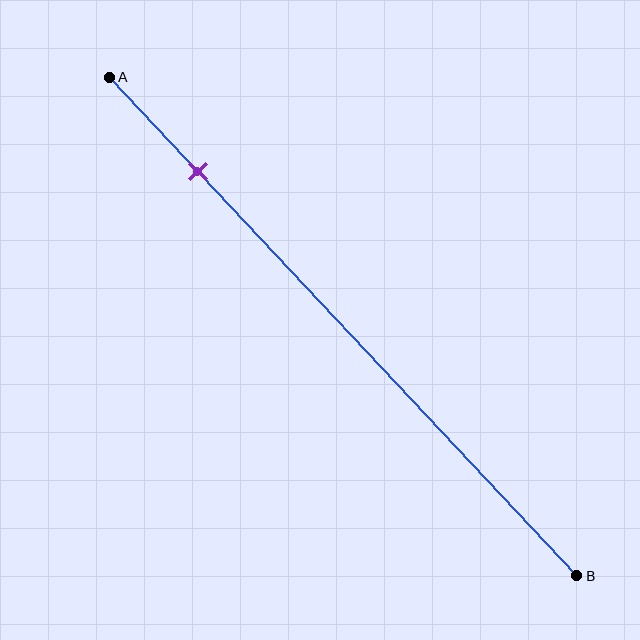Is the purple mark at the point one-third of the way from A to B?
No, the mark is at about 20% from A, not at the 33% one-third point.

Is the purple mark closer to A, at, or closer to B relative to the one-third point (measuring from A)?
The purple mark is closer to point A than the one-third point of segment AB.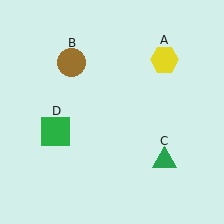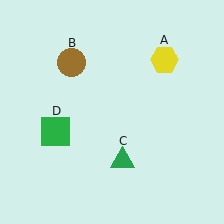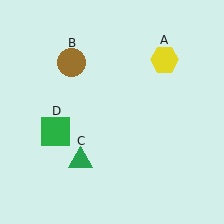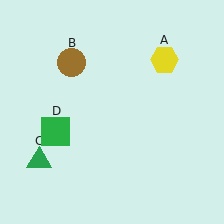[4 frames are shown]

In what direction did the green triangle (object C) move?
The green triangle (object C) moved left.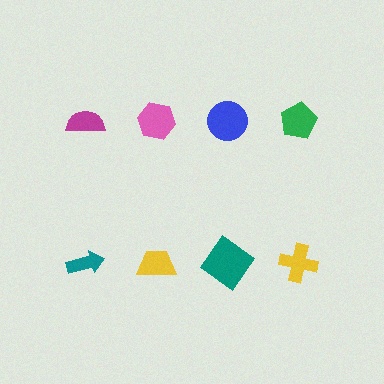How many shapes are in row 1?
4 shapes.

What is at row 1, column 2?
A pink hexagon.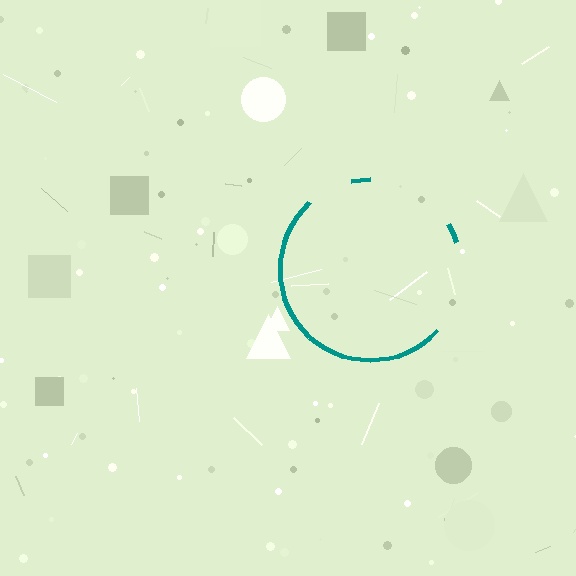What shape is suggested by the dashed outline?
The dashed outline suggests a circle.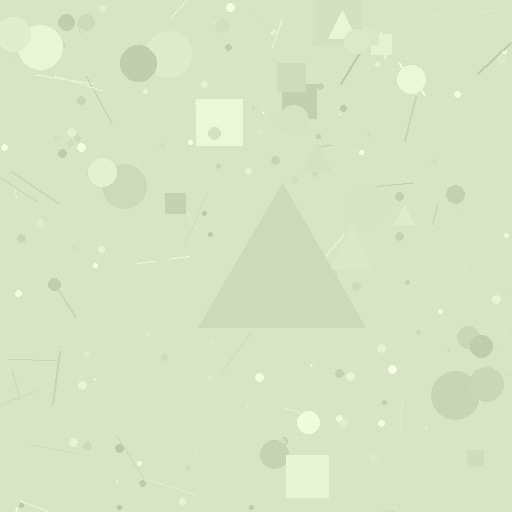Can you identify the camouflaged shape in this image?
The camouflaged shape is a triangle.